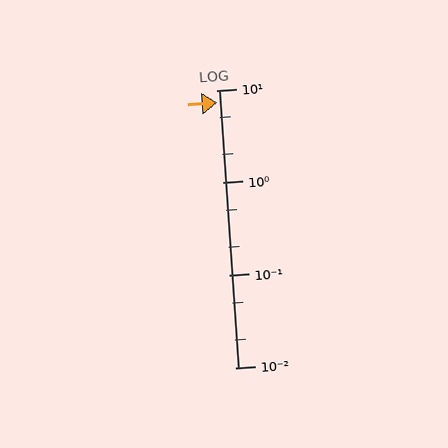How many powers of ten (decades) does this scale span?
The scale spans 3 decades, from 0.01 to 10.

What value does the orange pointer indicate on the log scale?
The pointer indicates approximately 7.3.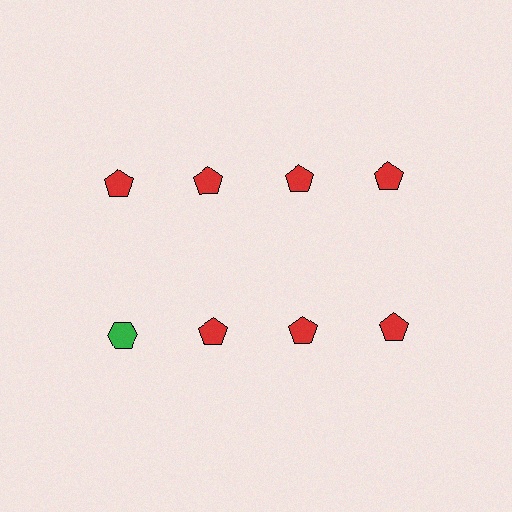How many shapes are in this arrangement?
There are 8 shapes arranged in a grid pattern.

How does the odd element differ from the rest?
It differs in both color (green instead of red) and shape (hexagon instead of pentagon).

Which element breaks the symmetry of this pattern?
The green hexagon in the second row, leftmost column breaks the symmetry. All other shapes are red pentagons.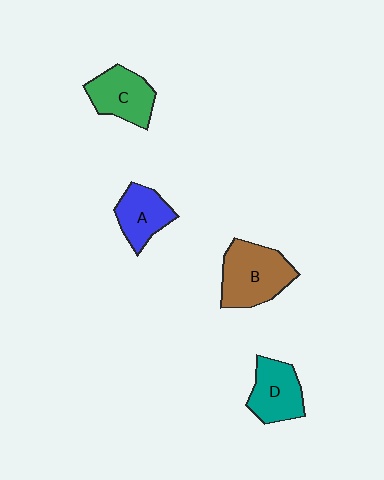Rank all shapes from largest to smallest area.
From largest to smallest: B (brown), C (green), D (teal), A (blue).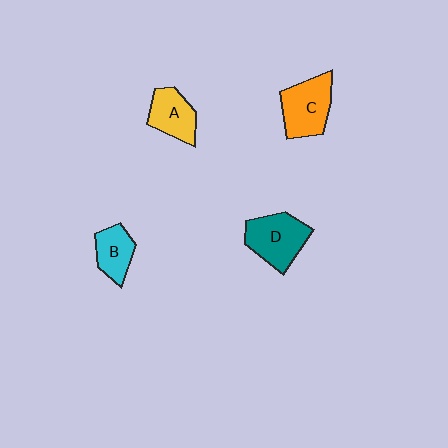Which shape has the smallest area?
Shape B (cyan).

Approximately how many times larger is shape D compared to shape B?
Approximately 1.5 times.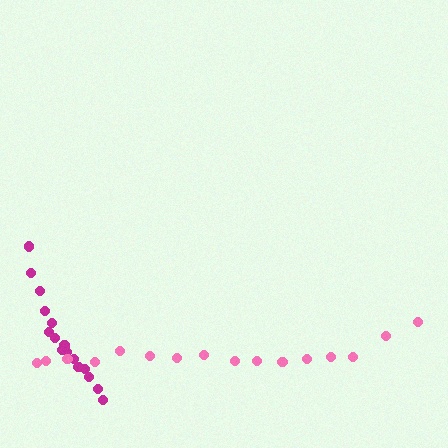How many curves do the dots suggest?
There are 2 distinct paths.